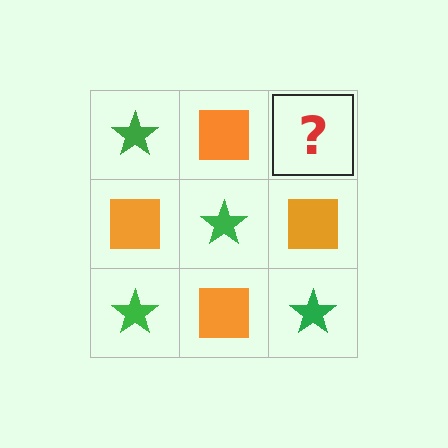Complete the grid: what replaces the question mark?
The question mark should be replaced with a green star.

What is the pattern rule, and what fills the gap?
The rule is that it alternates green star and orange square in a checkerboard pattern. The gap should be filled with a green star.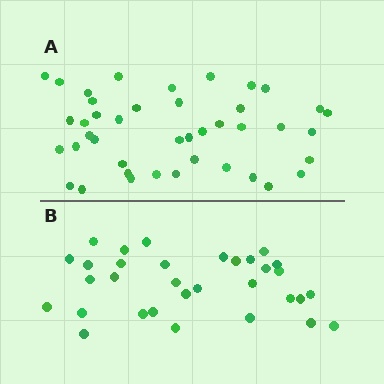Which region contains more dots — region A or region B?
Region A (the top region) has more dots.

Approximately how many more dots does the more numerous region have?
Region A has roughly 10 or so more dots than region B.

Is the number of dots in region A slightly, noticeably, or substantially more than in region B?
Region A has noticeably more, but not dramatically so. The ratio is roughly 1.3 to 1.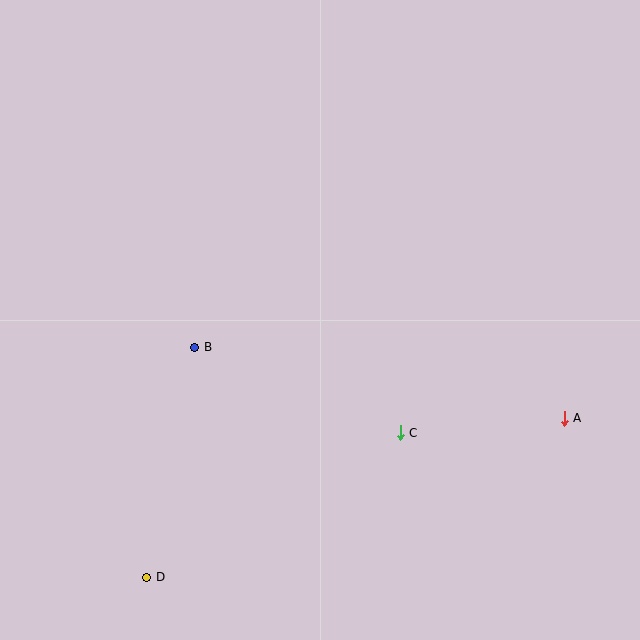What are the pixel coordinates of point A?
Point A is at (564, 418).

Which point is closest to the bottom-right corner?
Point A is closest to the bottom-right corner.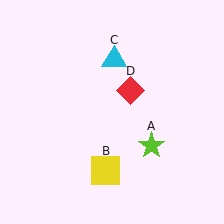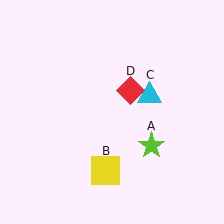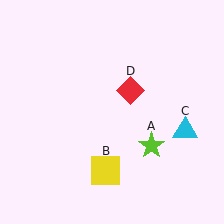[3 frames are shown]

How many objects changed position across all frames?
1 object changed position: cyan triangle (object C).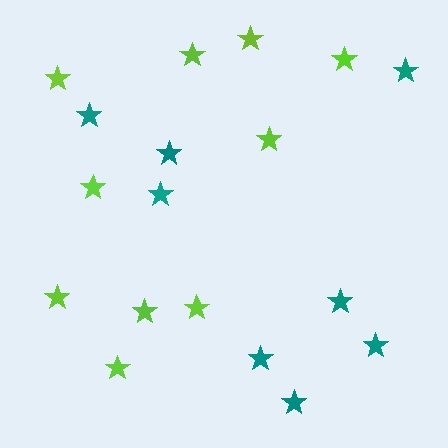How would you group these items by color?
There are 2 groups: one group of teal stars (8) and one group of lime stars (10).